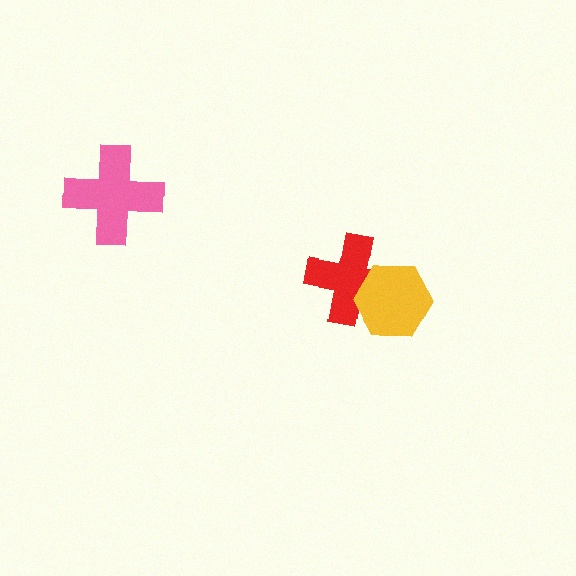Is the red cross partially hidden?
Yes, it is partially covered by another shape.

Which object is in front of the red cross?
The yellow hexagon is in front of the red cross.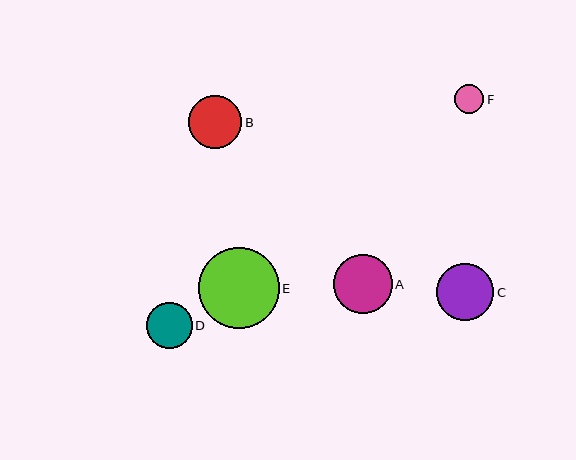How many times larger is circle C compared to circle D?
Circle C is approximately 1.2 times the size of circle D.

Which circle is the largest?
Circle E is the largest with a size of approximately 81 pixels.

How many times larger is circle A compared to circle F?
Circle A is approximately 2.0 times the size of circle F.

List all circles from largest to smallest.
From largest to smallest: E, A, C, B, D, F.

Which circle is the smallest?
Circle F is the smallest with a size of approximately 29 pixels.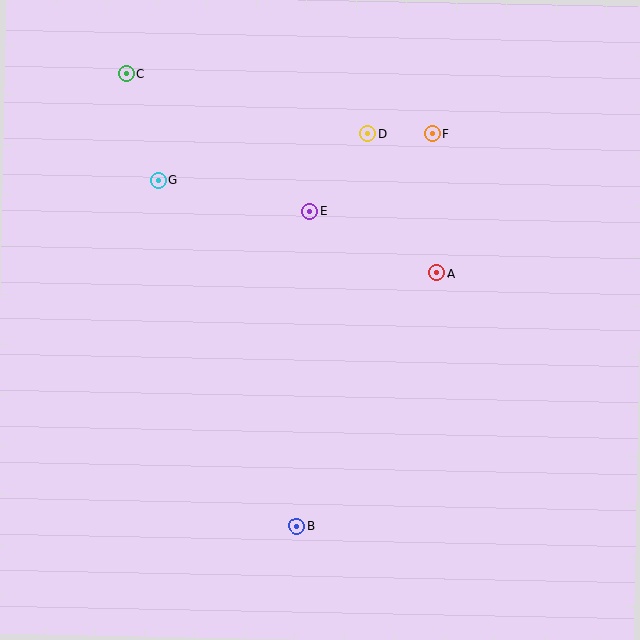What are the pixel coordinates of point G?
Point G is at (158, 180).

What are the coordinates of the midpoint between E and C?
The midpoint between E and C is at (218, 143).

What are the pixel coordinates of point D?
Point D is at (367, 133).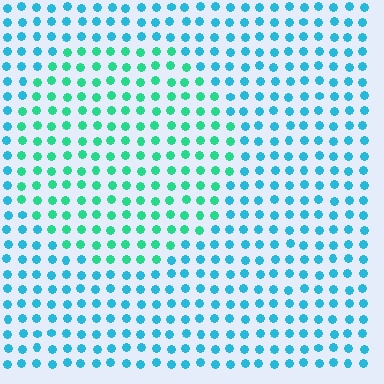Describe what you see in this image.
The image is filled with small cyan elements in a uniform arrangement. A circle-shaped region is visible where the elements are tinted to a slightly different hue, forming a subtle color boundary.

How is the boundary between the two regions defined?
The boundary is defined purely by a slight shift in hue (about 37 degrees). Spacing, size, and orientation are identical on both sides.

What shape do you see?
I see a circle.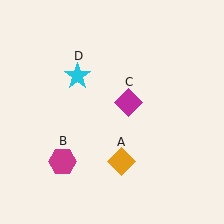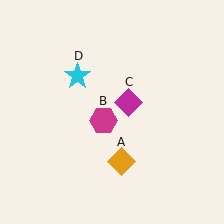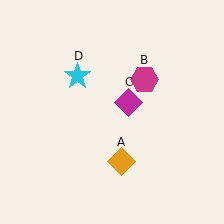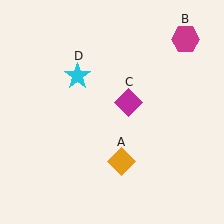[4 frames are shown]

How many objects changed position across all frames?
1 object changed position: magenta hexagon (object B).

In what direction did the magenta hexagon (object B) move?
The magenta hexagon (object B) moved up and to the right.